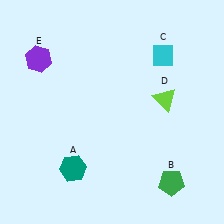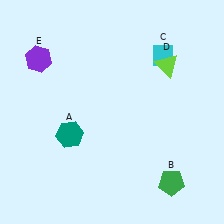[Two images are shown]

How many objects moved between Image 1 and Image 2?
2 objects moved between the two images.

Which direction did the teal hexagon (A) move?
The teal hexagon (A) moved up.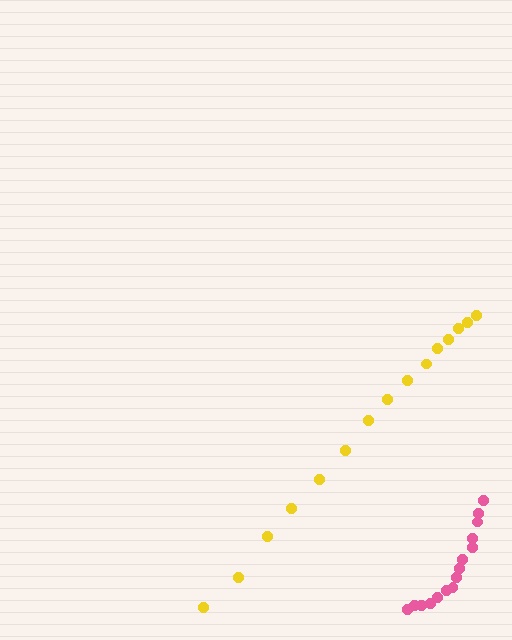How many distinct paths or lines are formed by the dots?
There are 2 distinct paths.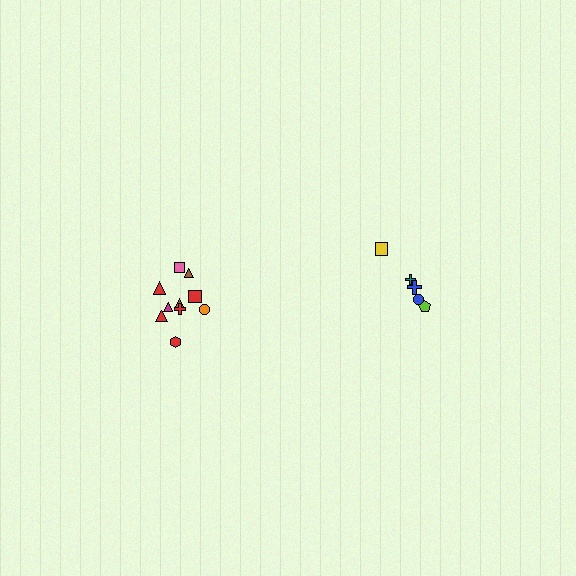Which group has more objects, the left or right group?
The left group.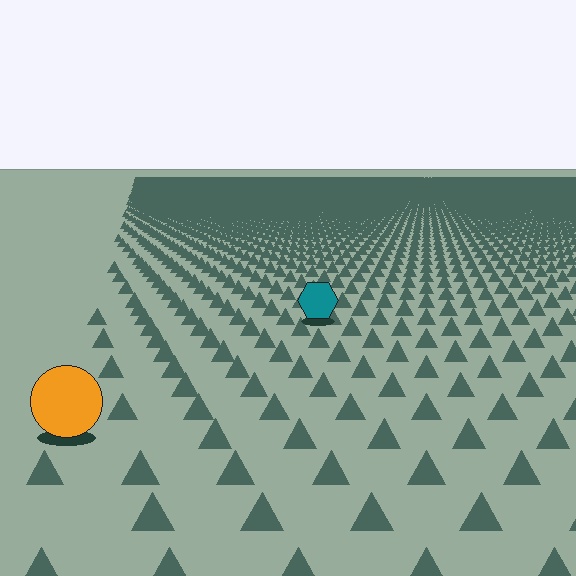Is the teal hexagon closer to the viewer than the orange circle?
No. The orange circle is closer — you can tell from the texture gradient: the ground texture is coarser near it.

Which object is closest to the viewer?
The orange circle is closest. The texture marks near it are larger and more spread out.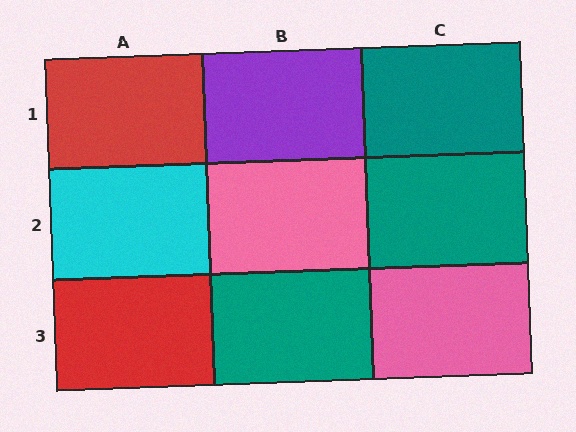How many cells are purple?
1 cell is purple.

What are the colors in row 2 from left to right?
Cyan, pink, teal.